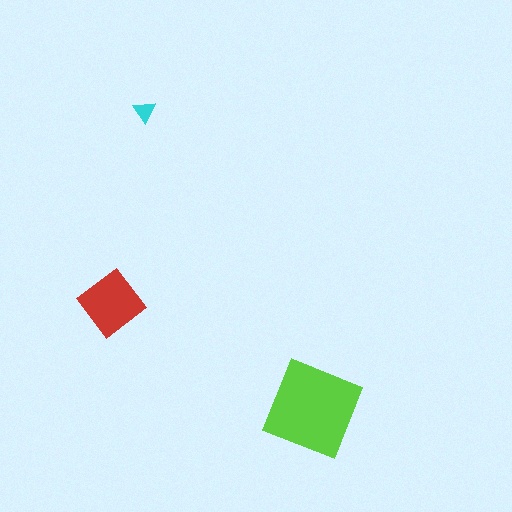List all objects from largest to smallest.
The lime square, the red diamond, the cyan triangle.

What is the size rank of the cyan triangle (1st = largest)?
3rd.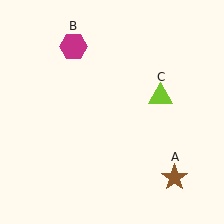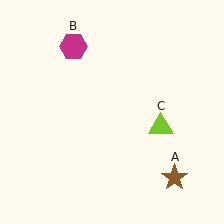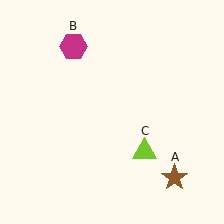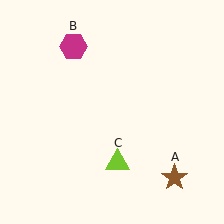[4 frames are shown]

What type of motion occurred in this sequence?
The lime triangle (object C) rotated clockwise around the center of the scene.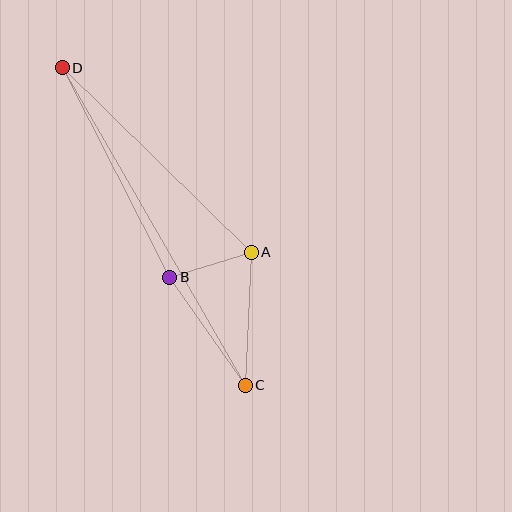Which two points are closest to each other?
Points A and B are closest to each other.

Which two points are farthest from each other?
Points C and D are farthest from each other.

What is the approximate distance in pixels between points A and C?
The distance between A and C is approximately 133 pixels.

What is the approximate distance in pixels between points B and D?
The distance between B and D is approximately 235 pixels.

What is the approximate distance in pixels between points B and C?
The distance between B and C is approximately 132 pixels.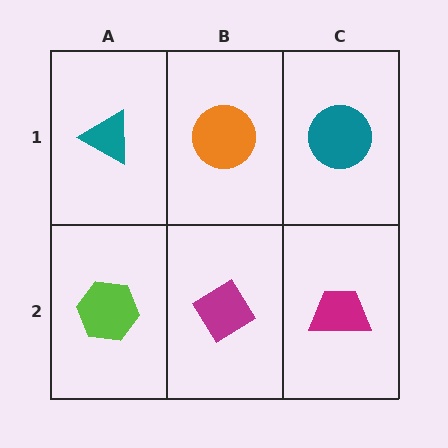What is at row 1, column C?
A teal circle.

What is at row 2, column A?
A lime hexagon.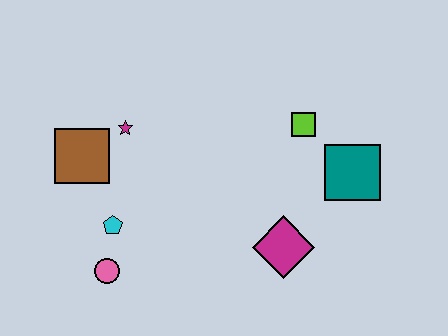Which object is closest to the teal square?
The lime square is closest to the teal square.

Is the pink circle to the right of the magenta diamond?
No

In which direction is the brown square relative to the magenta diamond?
The brown square is to the left of the magenta diamond.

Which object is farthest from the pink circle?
The teal square is farthest from the pink circle.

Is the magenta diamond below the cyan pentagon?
Yes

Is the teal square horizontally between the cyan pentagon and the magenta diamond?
No